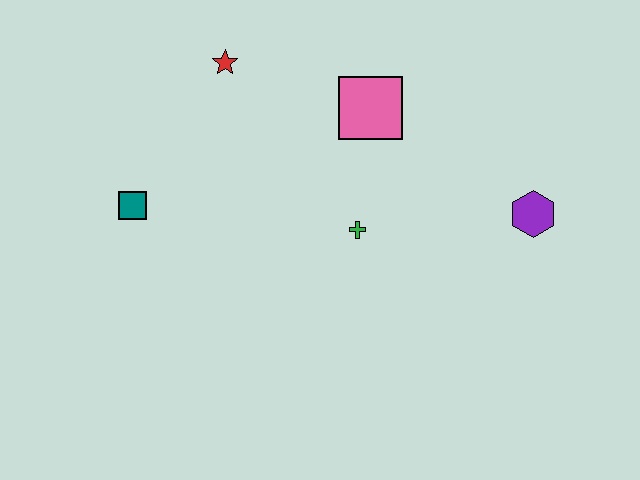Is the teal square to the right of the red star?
No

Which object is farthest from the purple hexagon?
The teal square is farthest from the purple hexagon.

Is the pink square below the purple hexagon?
No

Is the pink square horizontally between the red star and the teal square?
No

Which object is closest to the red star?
The pink square is closest to the red star.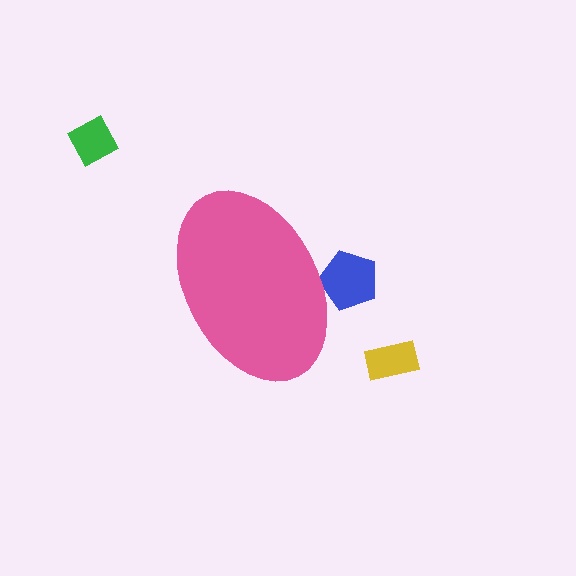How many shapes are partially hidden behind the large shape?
1 shape is partially hidden.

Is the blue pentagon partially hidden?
Yes, the blue pentagon is partially hidden behind the pink ellipse.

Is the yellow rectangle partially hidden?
No, the yellow rectangle is fully visible.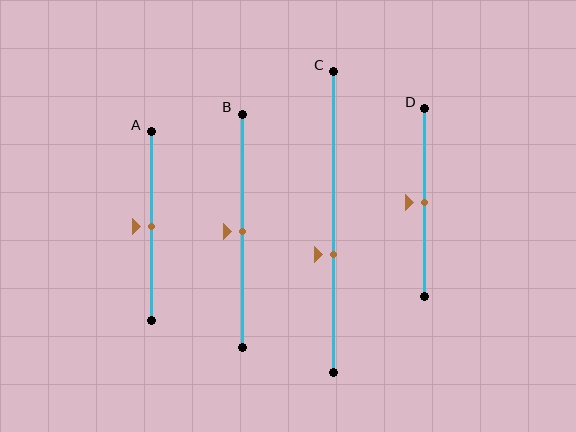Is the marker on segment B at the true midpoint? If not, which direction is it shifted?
Yes, the marker on segment B is at the true midpoint.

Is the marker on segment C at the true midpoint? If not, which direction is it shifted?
No, the marker on segment C is shifted downward by about 11% of the segment length.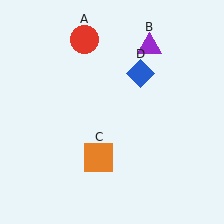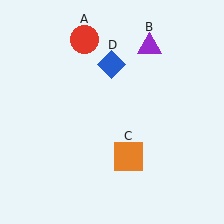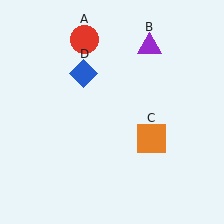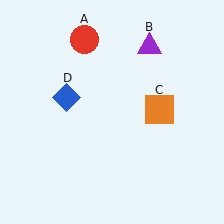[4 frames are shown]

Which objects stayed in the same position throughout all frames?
Red circle (object A) and purple triangle (object B) remained stationary.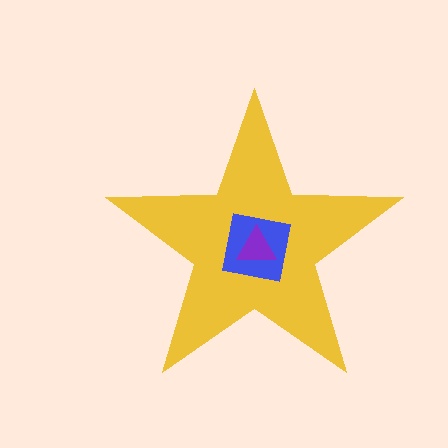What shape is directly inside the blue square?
The purple triangle.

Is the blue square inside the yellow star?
Yes.